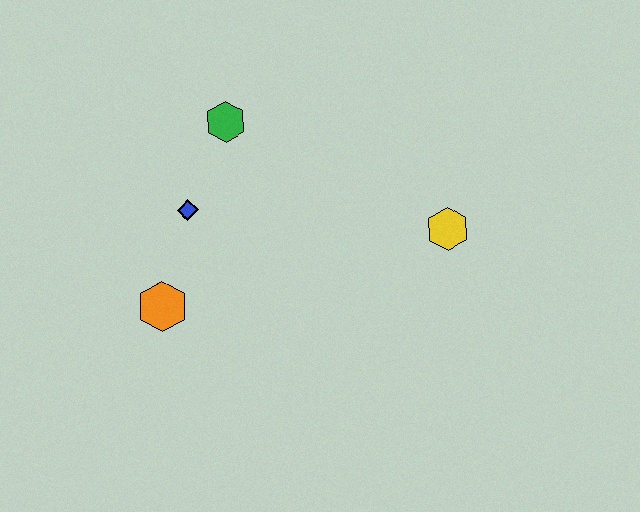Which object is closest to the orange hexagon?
The blue diamond is closest to the orange hexagon.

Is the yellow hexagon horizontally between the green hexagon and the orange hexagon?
No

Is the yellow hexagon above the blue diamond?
No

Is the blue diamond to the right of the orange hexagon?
Yes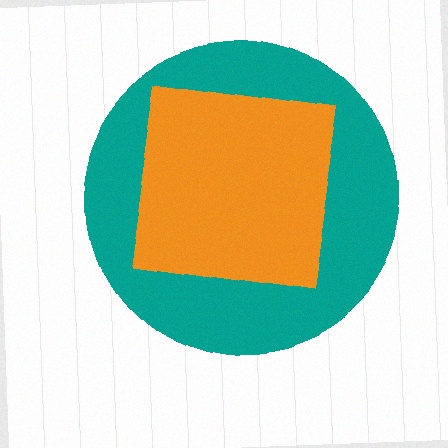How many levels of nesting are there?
2.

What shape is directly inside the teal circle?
The orange square.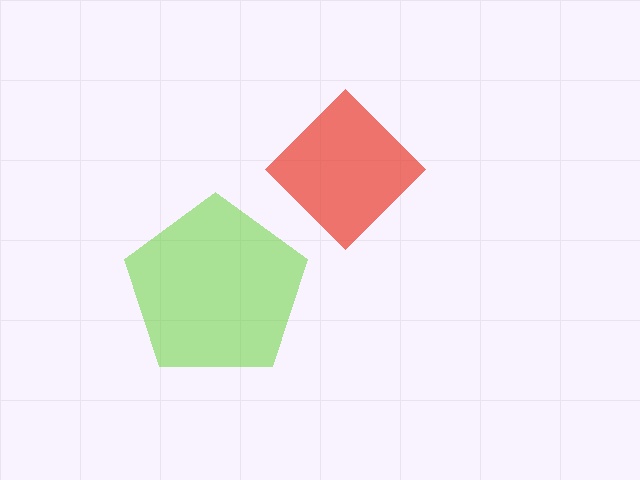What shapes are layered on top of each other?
The layered shapes are: a lime pentagon, a red diamond.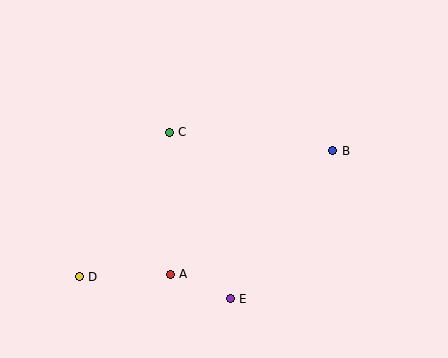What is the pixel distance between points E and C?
The distance between E and C is 177 pixels.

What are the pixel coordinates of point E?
Point E is at (230, 299).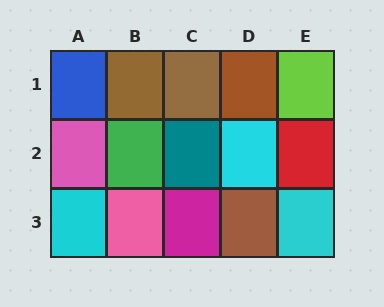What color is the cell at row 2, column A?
Pink.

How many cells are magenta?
1 cell is magenta.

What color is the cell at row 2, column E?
Red.